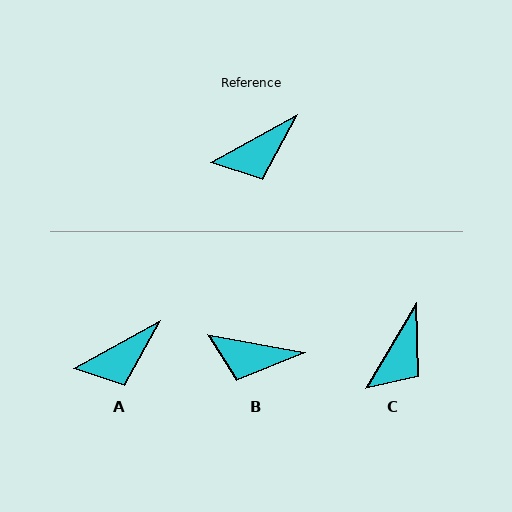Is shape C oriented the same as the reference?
No, it is off by about 30 degrees.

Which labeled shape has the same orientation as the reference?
A.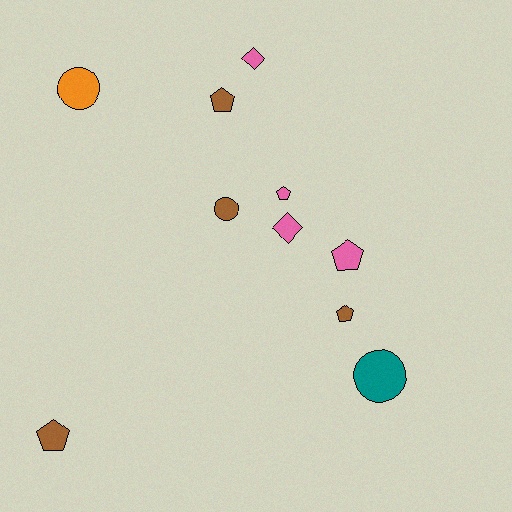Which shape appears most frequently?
Pentagon, with 5 objects.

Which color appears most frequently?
Brown, with 4 objects.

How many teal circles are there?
There is 1 teal circle.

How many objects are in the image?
There are 10 objects.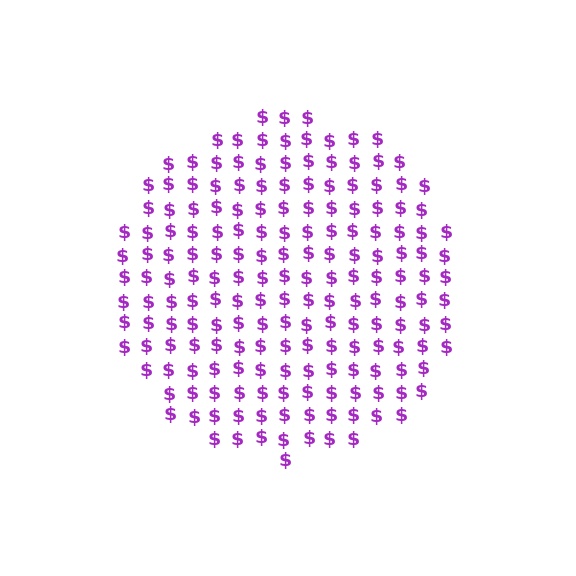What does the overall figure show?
The overall figure shows a circle.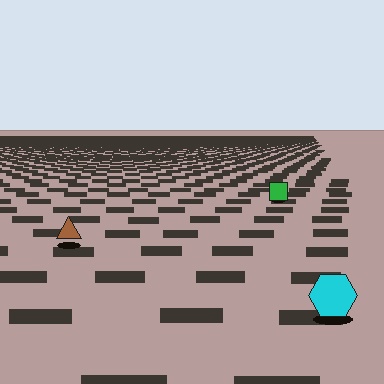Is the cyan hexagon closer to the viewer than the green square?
Yes. The cyan hexagon is closer — you can tell from the texture gradient: the ground texture is coarser near it.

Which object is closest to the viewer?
The cyan hexagon is closest. The texture marks near it are larger and more spread out.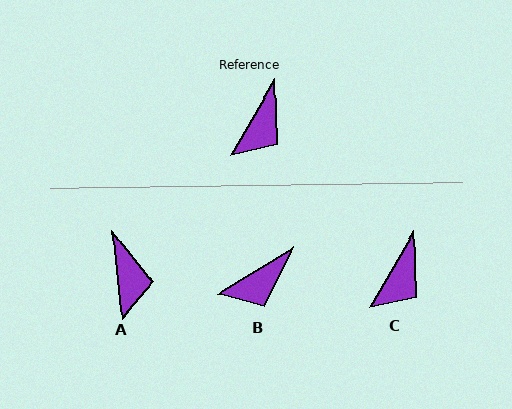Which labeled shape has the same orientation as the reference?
C.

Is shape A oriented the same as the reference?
No, it is off by about 36 degrees.